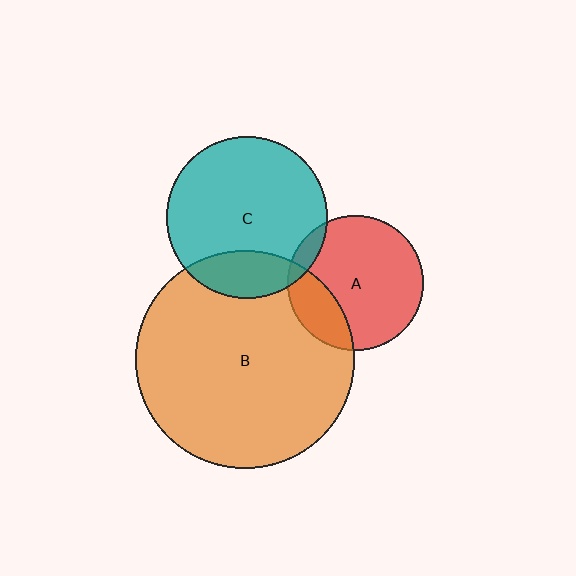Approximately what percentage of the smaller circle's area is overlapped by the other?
Approximately 10%.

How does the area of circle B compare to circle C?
Approximately 1.8 times.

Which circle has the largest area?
Circle B (orange).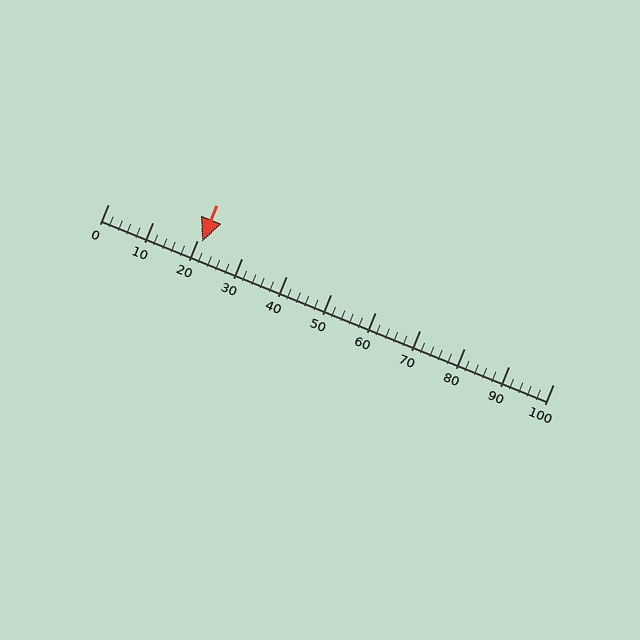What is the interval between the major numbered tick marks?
The major tick marks are spaced 10 units apart.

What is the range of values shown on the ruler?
The ruler shows values from 0 to 100.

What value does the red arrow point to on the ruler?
The red arrow points to approximately 21.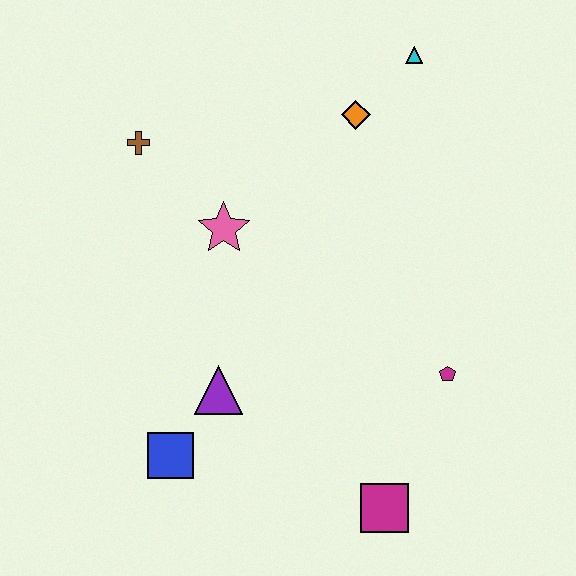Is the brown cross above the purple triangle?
Yes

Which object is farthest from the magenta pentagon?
The brown cross is farthest from the magenta pentagon.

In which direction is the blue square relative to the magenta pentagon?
The blue square is to the left of the magenta pentagon.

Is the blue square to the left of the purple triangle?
Yes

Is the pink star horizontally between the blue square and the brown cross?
No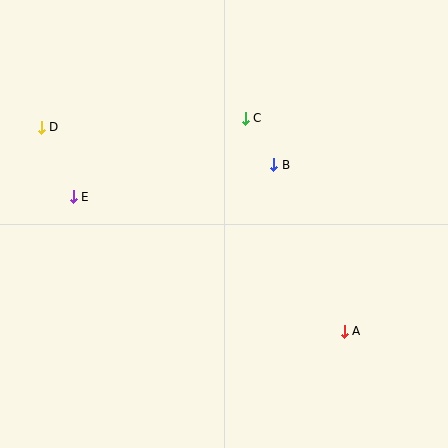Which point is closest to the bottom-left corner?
Point E is closest to the bottom-left corner.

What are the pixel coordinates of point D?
Point D is at (41, 127).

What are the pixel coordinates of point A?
Point A is at (344, 331).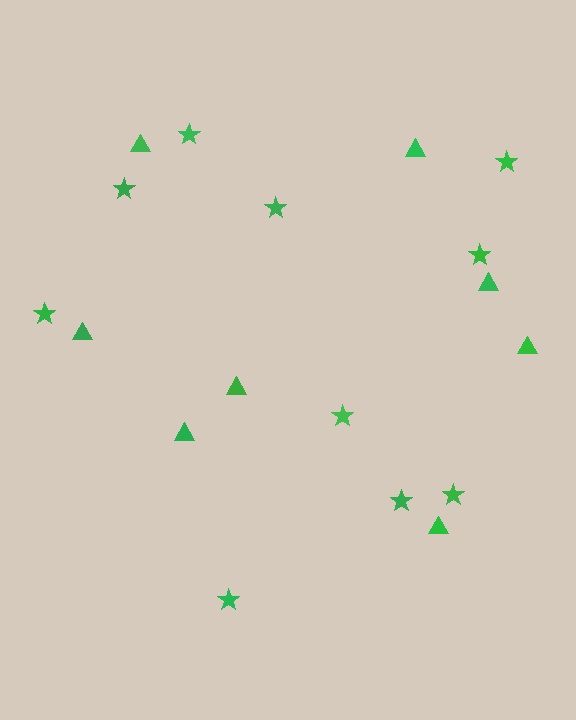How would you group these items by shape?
There are 2 groups: one group of stars (10) and one group of triangles (8).